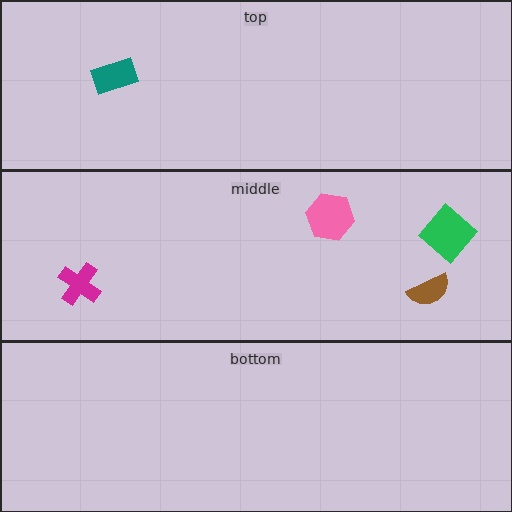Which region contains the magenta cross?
The middle region.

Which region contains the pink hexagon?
The middle region.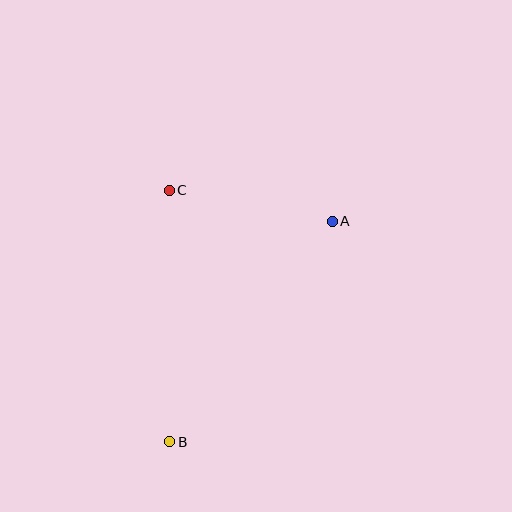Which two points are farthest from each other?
Points A and B are farthest from each other.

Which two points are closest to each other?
Points A and C are closest to each other.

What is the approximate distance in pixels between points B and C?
The distance between B and C is approximately 252 pixels.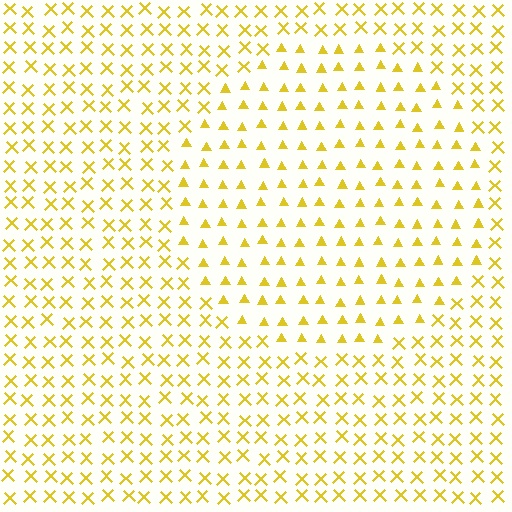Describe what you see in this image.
The image is filled with small yellow elements arranged in a uniform grid. A circle-shaped region contains triangles, while the surrounding area contains X marks. The boundary is defined purely by the change in element shape.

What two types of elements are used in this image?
The image uses triangles inside the circle region and X marks outside it.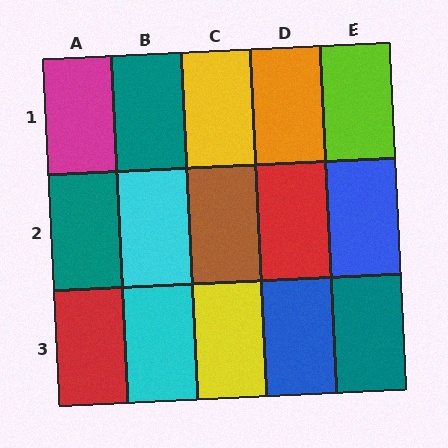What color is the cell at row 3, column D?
Blue.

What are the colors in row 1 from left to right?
Magenta, teal, yellow, orange, lime.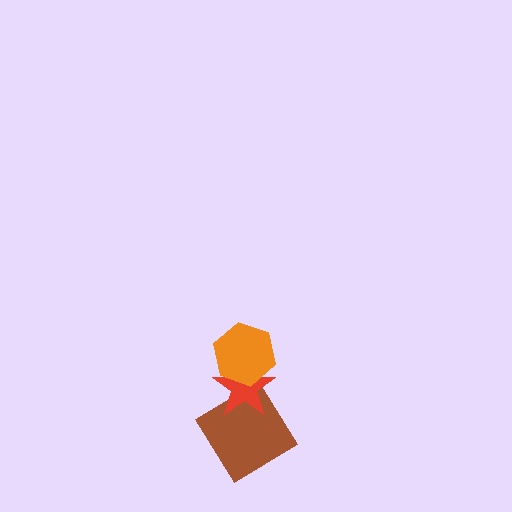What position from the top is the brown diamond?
The brown diamond is 3rd from the top.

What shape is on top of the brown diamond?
The red star is on top of the brown diamond.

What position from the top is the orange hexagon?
The orange hexagon is 1st from the top.